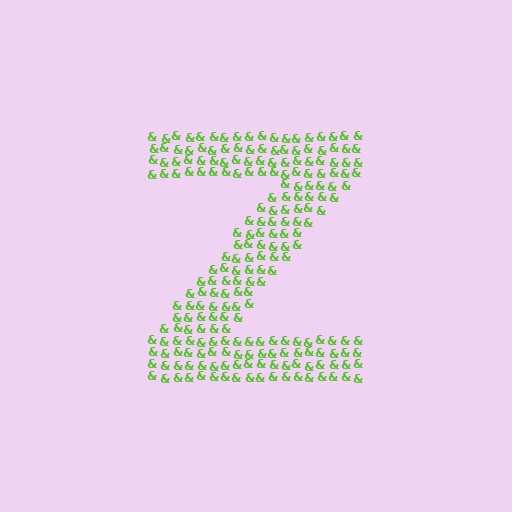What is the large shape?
The large shape is the letter Z.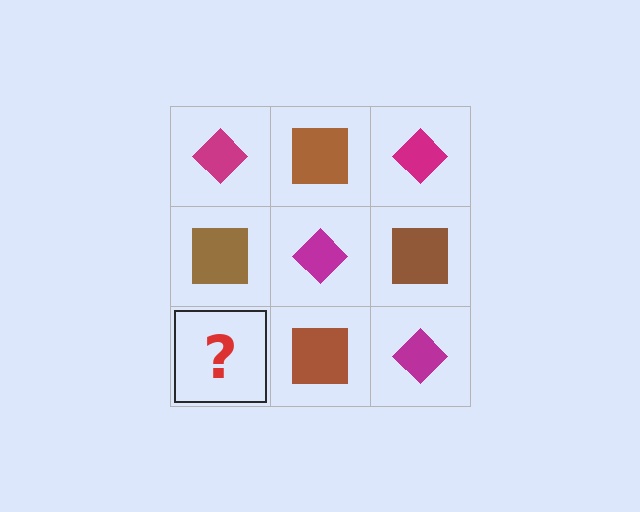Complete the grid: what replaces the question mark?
The question mark should be replaced with a magenta diamond.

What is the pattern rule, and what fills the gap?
The rule is that it alternates magenta diamond and brown square in a checkerboard pattern. The gap should be filled with a magenta diamond.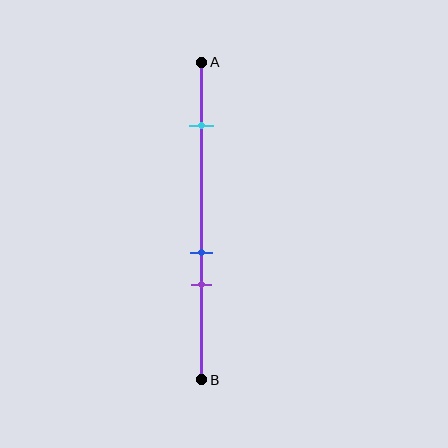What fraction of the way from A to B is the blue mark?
The blue mark is approximately 60% (0.6) of the way from A to B.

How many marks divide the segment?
There are 3 marks dividing the segment.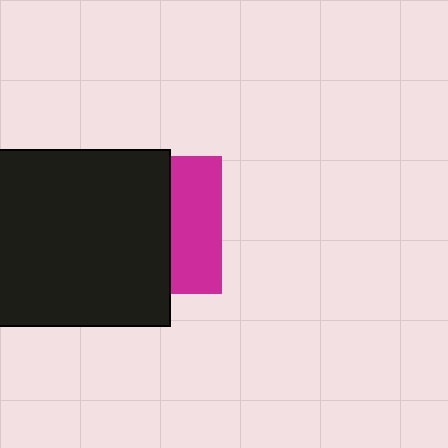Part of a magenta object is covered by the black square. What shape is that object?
It is a square.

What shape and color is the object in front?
The object in front is a black square.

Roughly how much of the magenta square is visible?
A small part of it is visible (roughly 36%).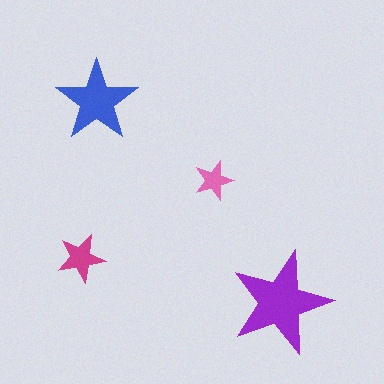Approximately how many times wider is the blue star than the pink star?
About 2 times wider.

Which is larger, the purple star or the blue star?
The purple one.